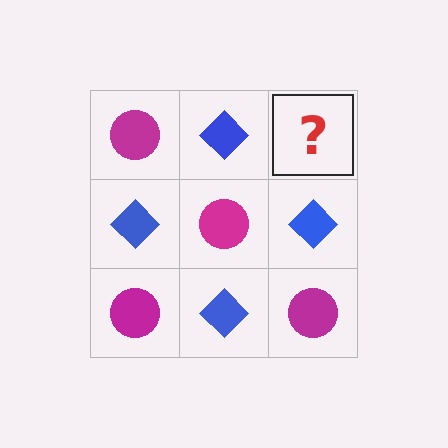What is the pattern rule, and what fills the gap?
The rule is that it alternates magenta circle and blue diamond in a checkerboard pattern. The gap should be filled with a magenta circle.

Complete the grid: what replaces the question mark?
The question mark should be replaced with a magenta circle.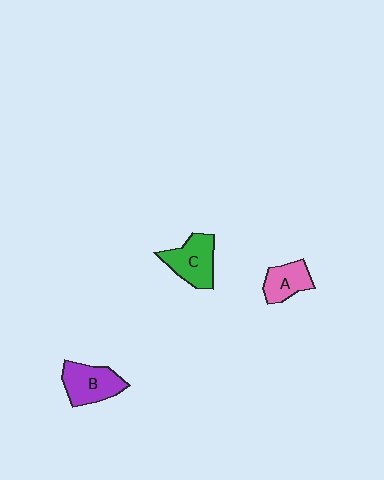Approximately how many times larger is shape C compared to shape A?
Approximately 1.4 times.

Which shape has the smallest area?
Shape A (pink).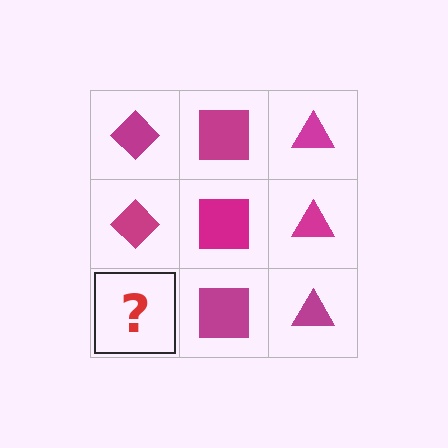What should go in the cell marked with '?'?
The missing cell should contain a magenta diamond.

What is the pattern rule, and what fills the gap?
The rule is that each column has a consistent shape. The gap should be filled with a magenta diamond.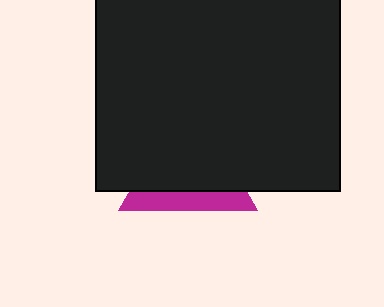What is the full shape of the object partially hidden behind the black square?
The partially hidden object is a magenta triangle.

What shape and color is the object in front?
The object in front is a black square.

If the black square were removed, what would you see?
You would see the complete magenta triangle.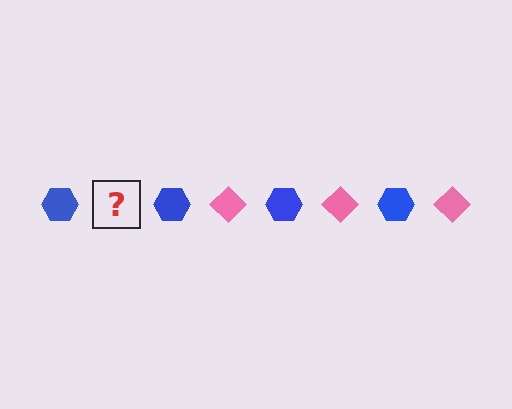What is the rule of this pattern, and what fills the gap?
The rule is that the pattern alternates between blue hexagon and pink diamond. The gap should be filled with a pink diamond.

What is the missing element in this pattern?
The missing element is a pink diamond.